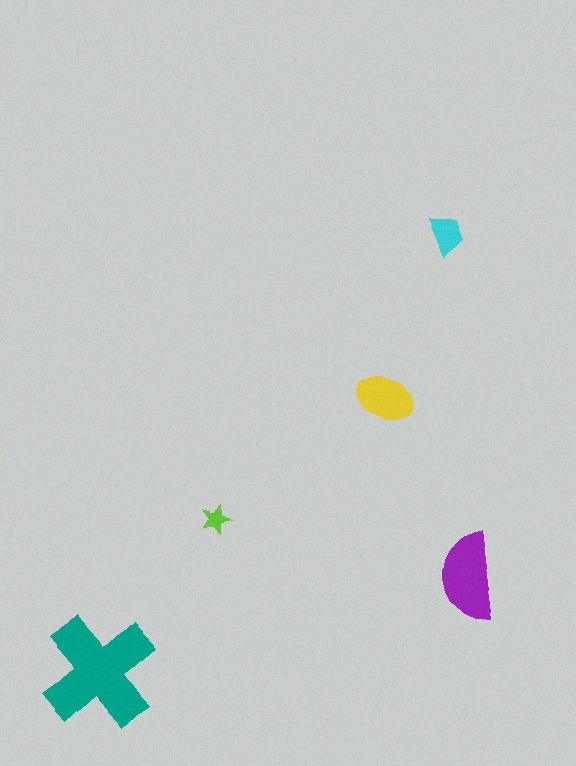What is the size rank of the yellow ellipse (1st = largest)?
3rd.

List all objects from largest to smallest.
The teal cross, the purple semicircle, the yellow ellipse, the cyan trapezoid, the lime star.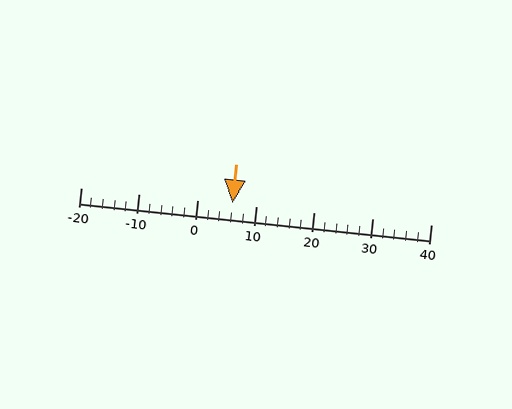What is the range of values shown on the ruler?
The ruler shows values from -20 to 40.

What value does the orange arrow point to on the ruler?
The orange arrow points to approximately 6.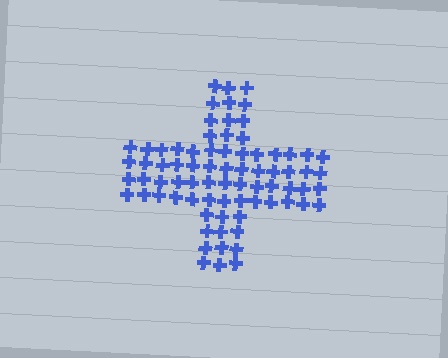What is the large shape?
The large shape is a cross.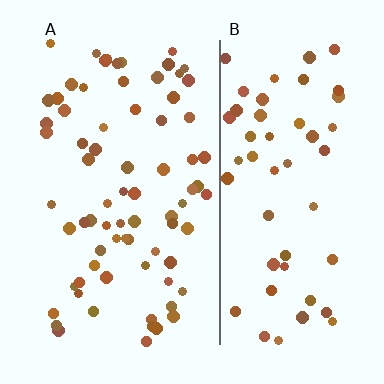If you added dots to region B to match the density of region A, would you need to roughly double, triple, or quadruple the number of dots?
Approximately double.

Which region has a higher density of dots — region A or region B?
A (the left).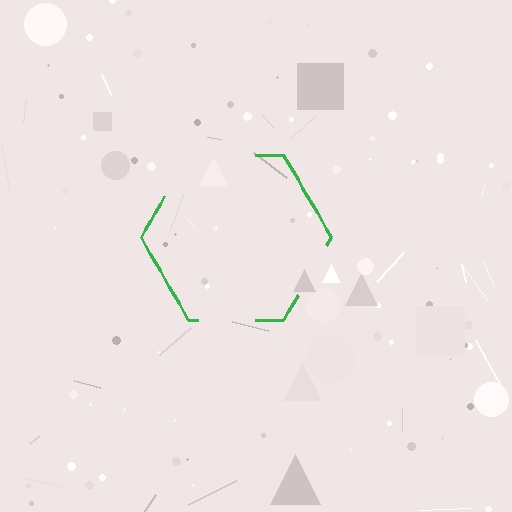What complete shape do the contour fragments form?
The contour fragments form a hexagon.